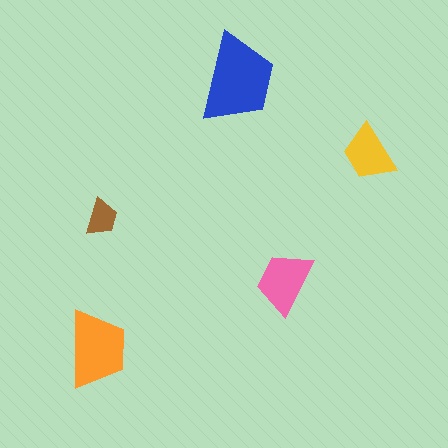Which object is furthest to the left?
The orange trapezoid is leftmost.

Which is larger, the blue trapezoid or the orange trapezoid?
The blue one.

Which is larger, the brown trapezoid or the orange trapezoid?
The orange one.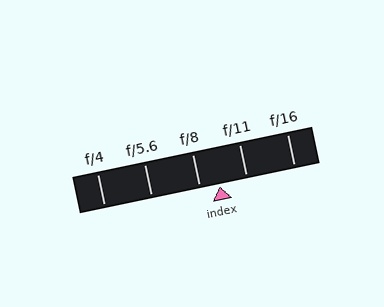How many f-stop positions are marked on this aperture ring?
There are 5 f-stop positions marked.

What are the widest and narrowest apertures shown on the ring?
The widest aperture shown is f/4 and the narrowest is f/16.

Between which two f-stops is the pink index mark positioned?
The index mark is between f/8 and f/11.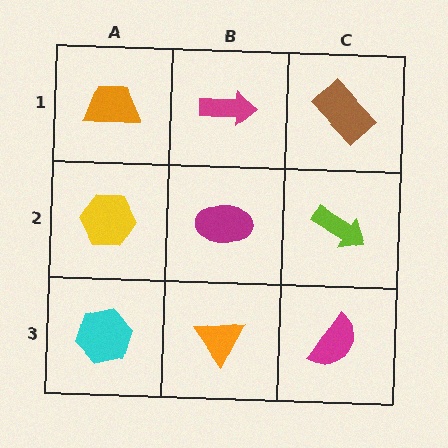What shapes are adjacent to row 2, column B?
A magenta arrow (row 1, column B), an orange triangle (row 3, column B), a yellow hexagon (row 2, column A), a lime arrow (row 2, column C).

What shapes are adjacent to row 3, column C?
A lime arrow (row 2, column C), an orange triangle (row 3, column B).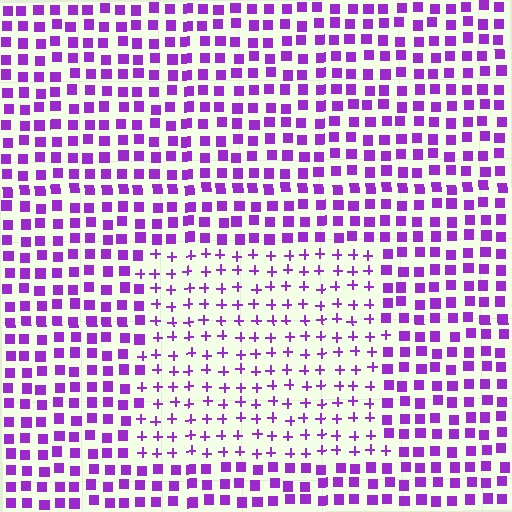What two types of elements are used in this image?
The image uses plus signs inside the rectangle region and squares outside it.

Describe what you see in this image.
The image is filled with small purple elements arranged in a uniform grid. A rectangle-shaped region contains plus signs, while the surrounding area contains squares. The boundary is defined purely by the change in element shape.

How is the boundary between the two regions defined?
The boundary is defined by a change in element shape: plus signs inside vs. squares outside. All elements share the same color and spacing.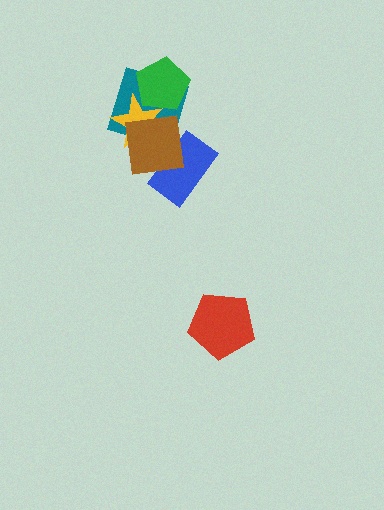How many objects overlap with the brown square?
3 objects overlap with the brown square.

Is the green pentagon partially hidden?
Yes, it is partially covered by another shape.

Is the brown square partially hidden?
No, no other shape covers it.